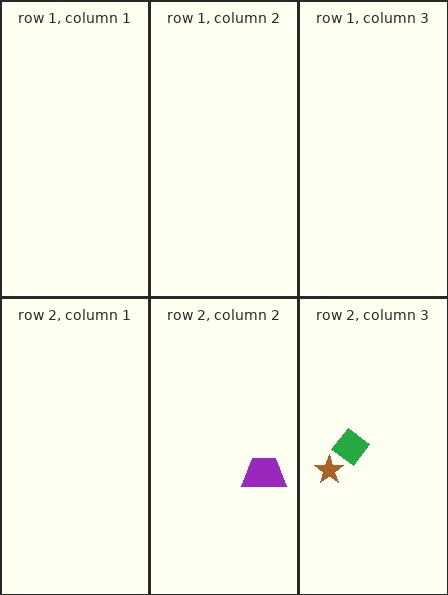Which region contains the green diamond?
The row 2, column 3 region.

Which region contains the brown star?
The row 2, column 3 region.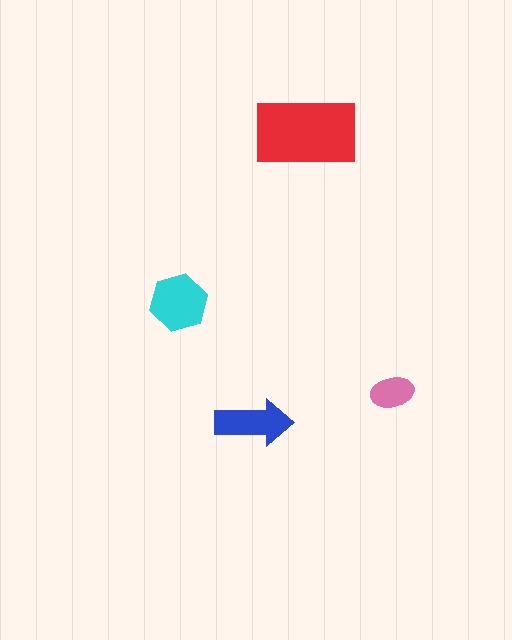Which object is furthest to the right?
The pink ellipse is rightmost.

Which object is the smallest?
The pink ellipse.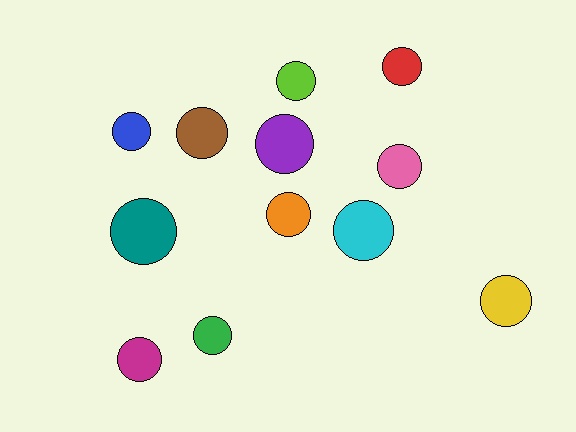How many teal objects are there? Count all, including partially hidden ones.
There is 1 teal object.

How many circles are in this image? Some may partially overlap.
There are 12 circles.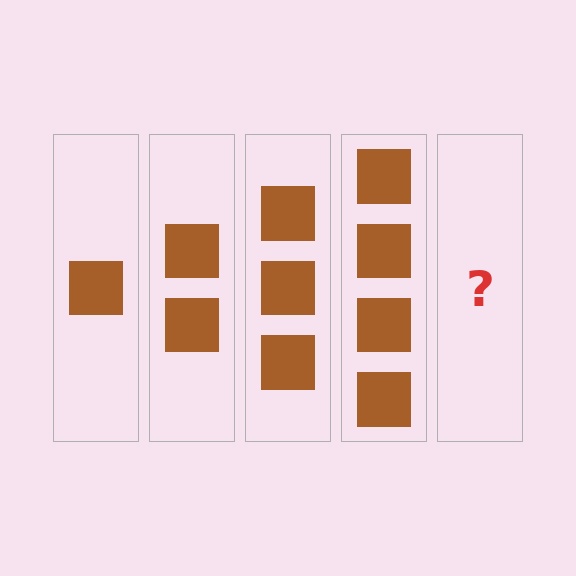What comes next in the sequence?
The next element should be 5 squares.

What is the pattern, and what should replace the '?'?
The pattern is that each step adds one more square. The '?' should be 5 squares.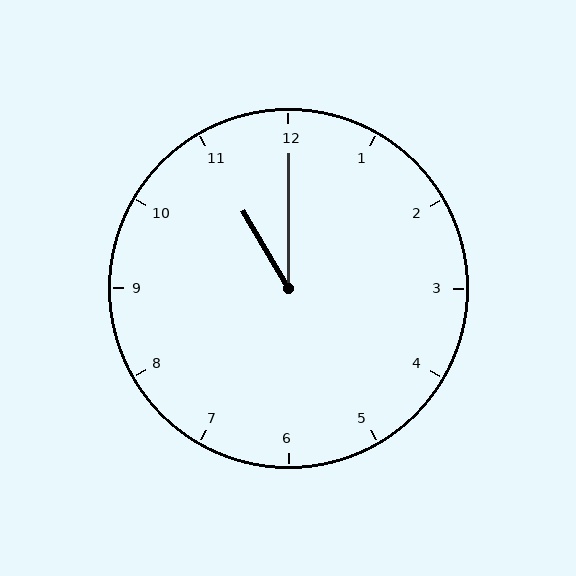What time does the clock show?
11:00.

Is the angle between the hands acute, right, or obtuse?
It is acute.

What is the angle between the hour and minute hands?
Approximately 30 degrees.